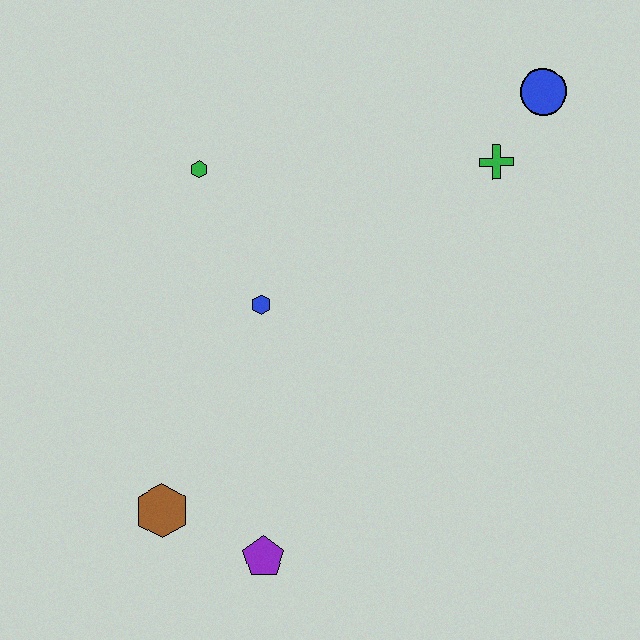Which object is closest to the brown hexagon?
The purple pentagon is closest to the brown hexagon.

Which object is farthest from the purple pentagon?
The blue circle is farthest from the purple pentagon.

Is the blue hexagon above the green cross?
No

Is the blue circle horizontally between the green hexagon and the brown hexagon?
No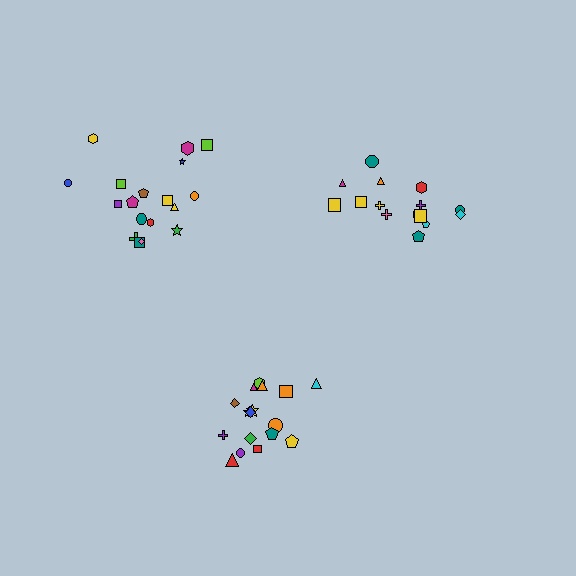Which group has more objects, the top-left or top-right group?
The top-left group.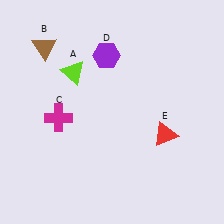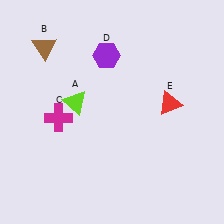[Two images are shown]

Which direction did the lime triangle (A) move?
The lime triangle (A) moved down.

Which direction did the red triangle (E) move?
The red triangle (E) moved up.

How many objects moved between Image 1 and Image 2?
2 objects moved between the two images.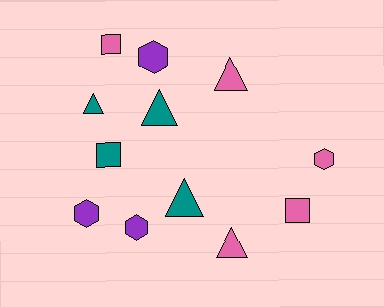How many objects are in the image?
There are 12 objects.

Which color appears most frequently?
Pink, with 5 objects.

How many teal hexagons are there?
There are no teal hexagons.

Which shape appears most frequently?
Triangle, with 5 objects.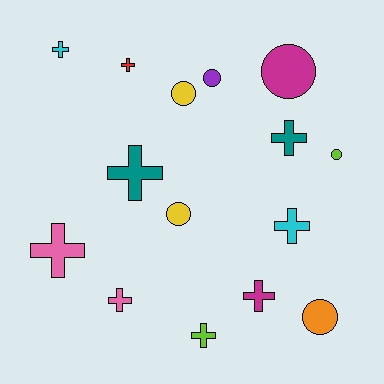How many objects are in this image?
There are 15 objects.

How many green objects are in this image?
There are no green objects.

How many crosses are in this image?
There are 9 crosses.